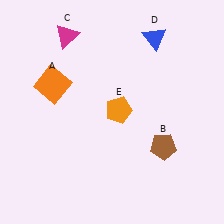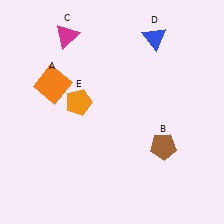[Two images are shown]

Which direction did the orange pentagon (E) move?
The orange pentagon (E) moved left.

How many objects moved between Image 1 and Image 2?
1 object moved between the two images.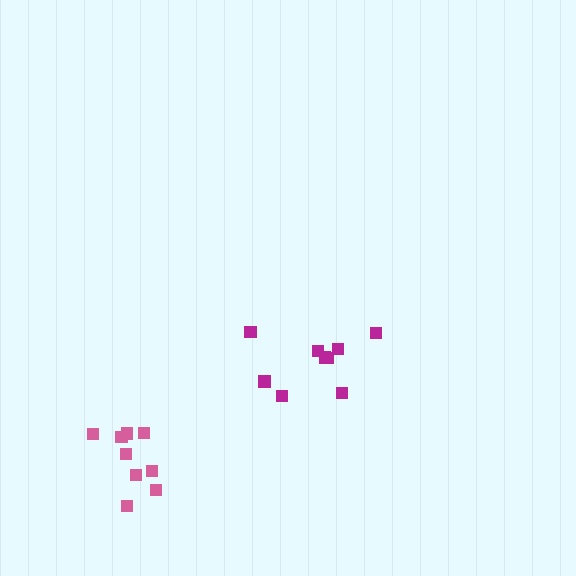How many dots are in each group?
Group 1: 9 dots, Group 2: 9 dots (18 total).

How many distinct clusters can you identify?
There are 2 distinct clusters.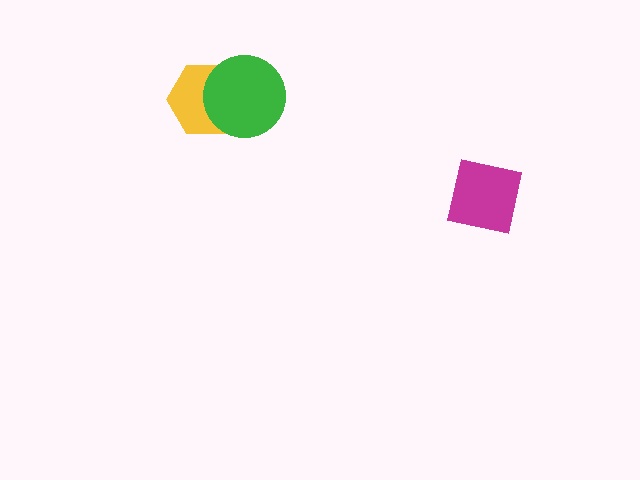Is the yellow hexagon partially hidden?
Yes, it is partially covered by another shape.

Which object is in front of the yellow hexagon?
The green circle is in front of the yellow hexagon.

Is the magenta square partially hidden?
No, no other shape covers it.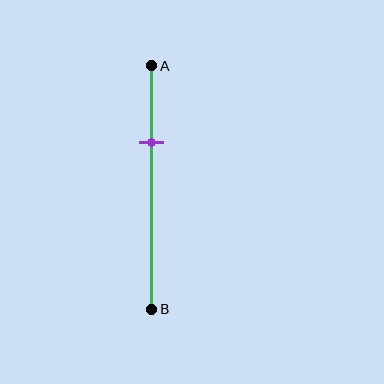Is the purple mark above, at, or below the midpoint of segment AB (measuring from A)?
The purple mark is above the midpoint of segment AB.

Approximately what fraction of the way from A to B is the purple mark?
The purple mark is approximately 30% of the way from A to B.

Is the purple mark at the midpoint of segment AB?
No, the mark is at about 30% from A, not at the 50% midpoint.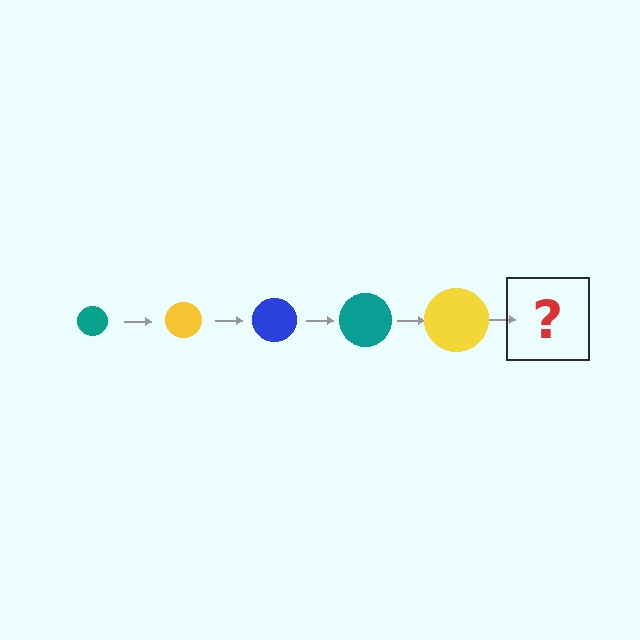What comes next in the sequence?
The next element should be a blue circle, larger than the previous one.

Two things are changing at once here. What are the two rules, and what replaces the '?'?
The two rules are that the circle grows larger each step and the color cycles through teal, yellow, and blue. The '?' should be a blue circle, larger than the previous one.